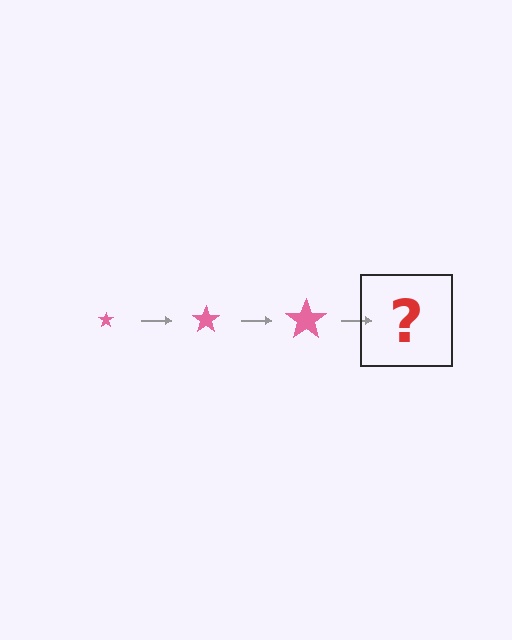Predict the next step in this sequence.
The next step is a pink star, larger than the previous one.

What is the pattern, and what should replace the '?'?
The pattern is that the star gets progressively larger each step. The '?' should be a pink star, larger than the previous one.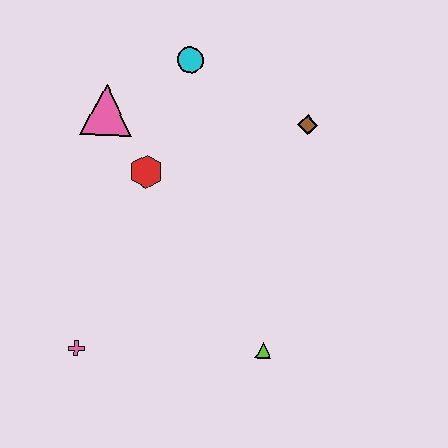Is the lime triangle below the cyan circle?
Yes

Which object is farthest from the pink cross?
The brown diamond is farthest from the pink cross.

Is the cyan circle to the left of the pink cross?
No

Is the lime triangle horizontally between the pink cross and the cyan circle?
No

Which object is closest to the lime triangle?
The pink cross is closest to the lime triangle.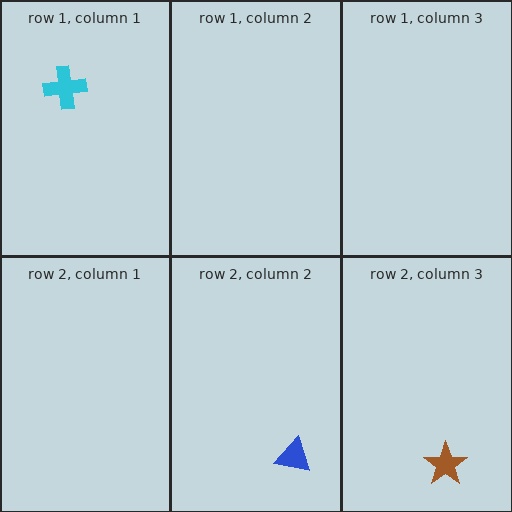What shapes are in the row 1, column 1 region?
The cyan cross.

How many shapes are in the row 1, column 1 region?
1.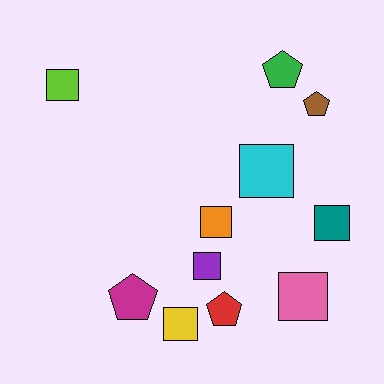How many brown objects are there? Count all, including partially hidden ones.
There is 1 brown object.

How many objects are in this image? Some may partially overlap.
There are 11 objects.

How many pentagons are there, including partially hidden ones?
There are 4 pentagons.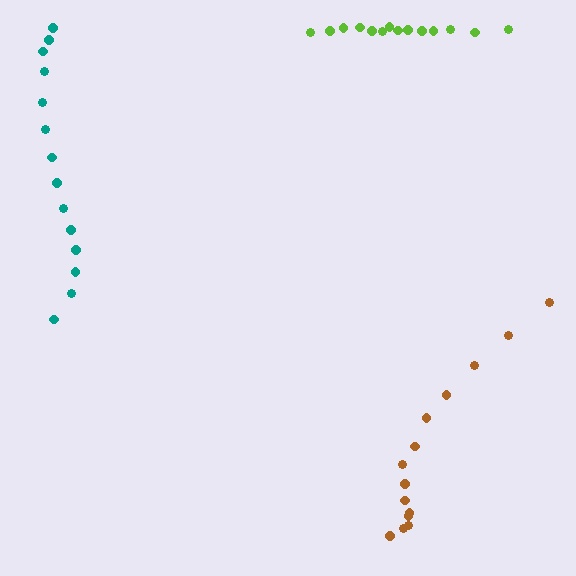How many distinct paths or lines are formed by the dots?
There are 3 distinct paths.